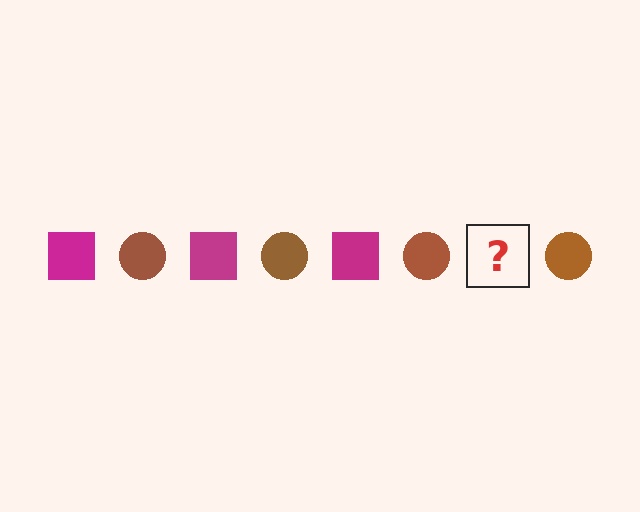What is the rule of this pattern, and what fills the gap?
The rule is that the pattern alternates between magenta square and brown circle. The gap should be filled with a magenta square.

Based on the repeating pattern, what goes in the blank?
The blank should be a magenta square.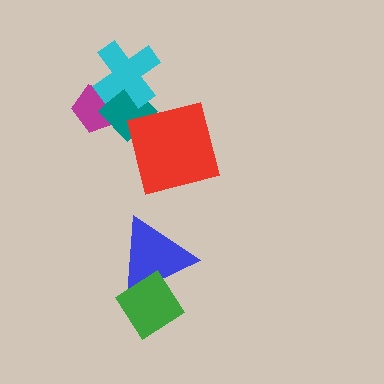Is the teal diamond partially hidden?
Yes, it is partially covered by another shape.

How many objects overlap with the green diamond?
1 object overlaps with the green diamond.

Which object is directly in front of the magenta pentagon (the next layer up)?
The teal diamond is directly in front of the magenta pentagon.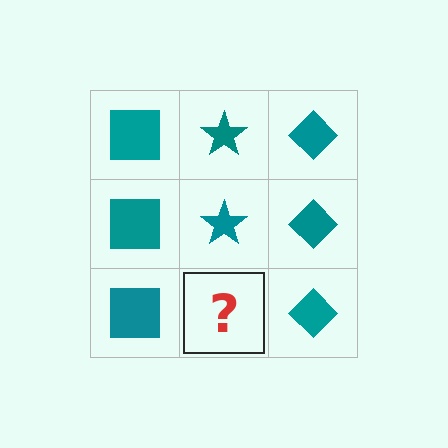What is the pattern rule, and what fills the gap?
The rule is that each column has a consistent shape. The gap should be filled with a teal star.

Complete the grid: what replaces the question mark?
The question mark should be replaced with a teal star.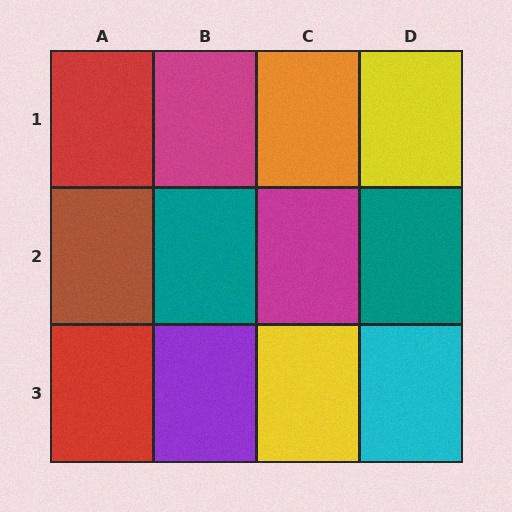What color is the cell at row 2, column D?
Teal.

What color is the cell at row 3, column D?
Cyan.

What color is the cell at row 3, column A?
Red.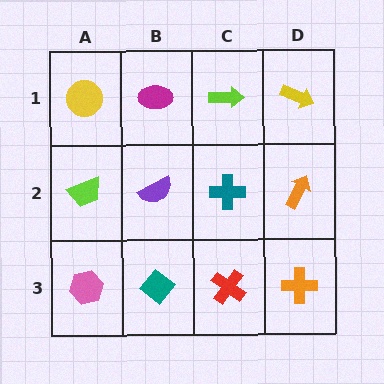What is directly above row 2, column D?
A yellow arrow.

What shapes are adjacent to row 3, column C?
A teal cross (row 2, column C), a teal diamond (row 3, column B), an orange cross (row 3, column D).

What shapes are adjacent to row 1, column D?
An orange arrow (row 2, column D), a lime arrow (row 1, column C).